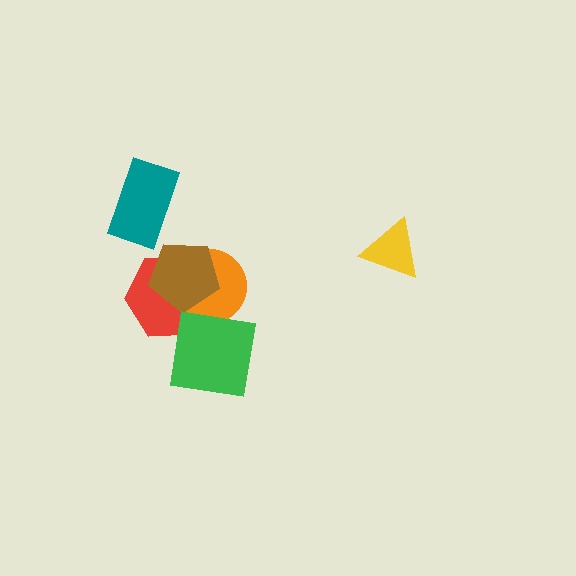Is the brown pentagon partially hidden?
No, no other shape covers it.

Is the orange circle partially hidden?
Yes, it is partially covered by another shape.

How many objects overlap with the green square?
1 object overlaps with the green square.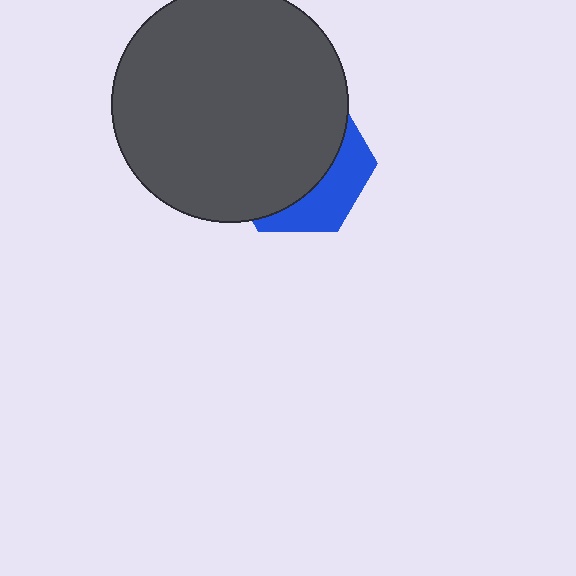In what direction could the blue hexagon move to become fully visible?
The blue hexagon could move toward the lower-right. That would shift it out from behind the dark gray circle entirely.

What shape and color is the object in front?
The object in front is a dark gray circle.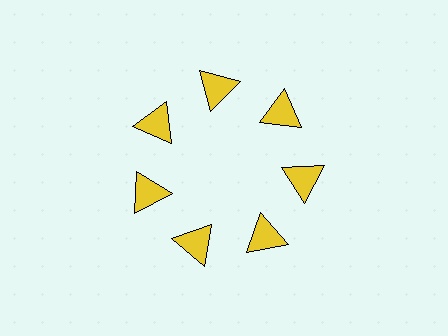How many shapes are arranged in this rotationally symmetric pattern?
There are 7 shapes, arranged in 7 groups of 1.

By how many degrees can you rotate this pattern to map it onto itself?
The pattern maps onto itself every 51 degrees of rotation.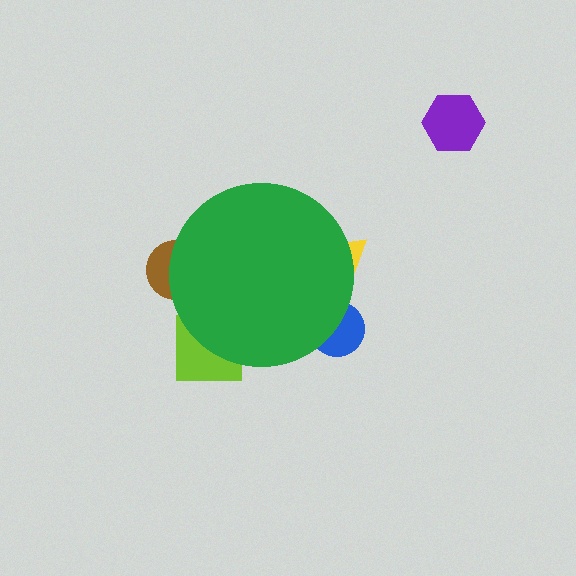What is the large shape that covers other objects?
A green circle.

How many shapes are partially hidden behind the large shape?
4 shapes are partially hidden.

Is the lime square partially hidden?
Yes, the lime square is partially hidden behind the green circle.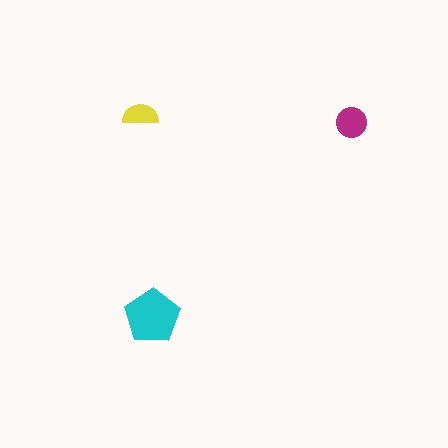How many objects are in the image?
There are 3 objects in the image.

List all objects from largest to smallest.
The cyan pentagon, the magenta circle, the yellow semicircle.